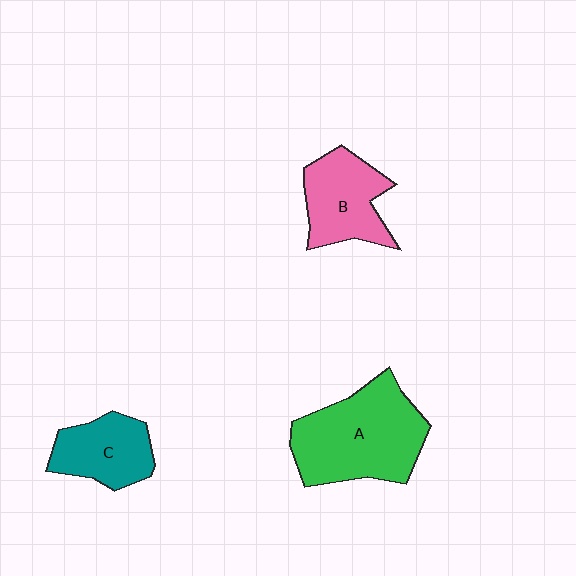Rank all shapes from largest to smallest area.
From largest to smallest: A (green), B (pink), C (teal).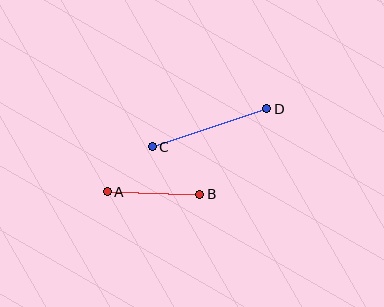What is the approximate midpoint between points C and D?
The midpoint is at approximately (209, 128) pixels.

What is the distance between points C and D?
The distance is approximately 120 pixels.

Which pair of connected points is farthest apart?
Points C and D are farthest apart.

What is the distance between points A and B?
The distance is approximately 92 pixels.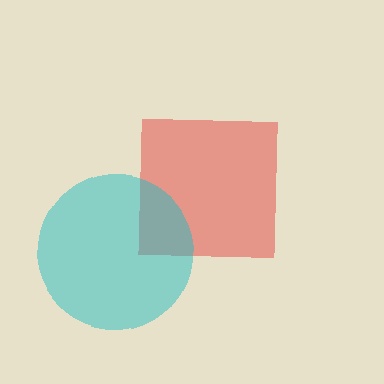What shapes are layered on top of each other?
The layered shapes are: a red square, a cyan circle.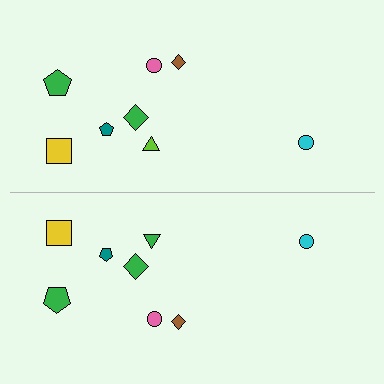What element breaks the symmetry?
The green triangle on the bottom side breaks the symmetry — its mirror counterpart is lime.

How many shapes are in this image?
There are 16 shapes in this image.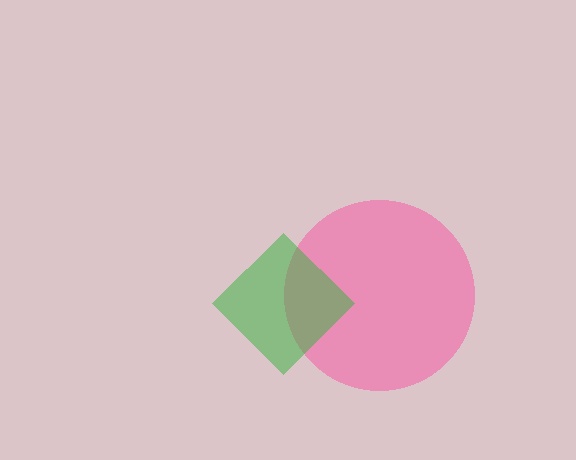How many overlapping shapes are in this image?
There are 2 overlapping shapes in the image.